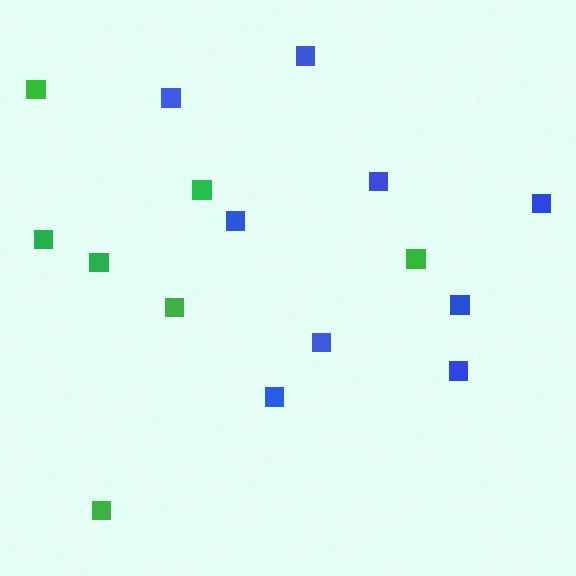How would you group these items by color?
There are 2 groups: one group of green squares (7) and one group of blue squares (9).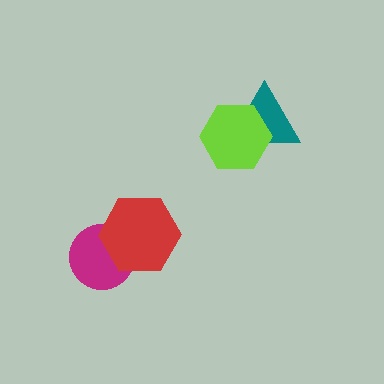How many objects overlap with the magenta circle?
1 object overlaps with the magenta circle.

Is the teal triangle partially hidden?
Yes, it is partially covered by another shape.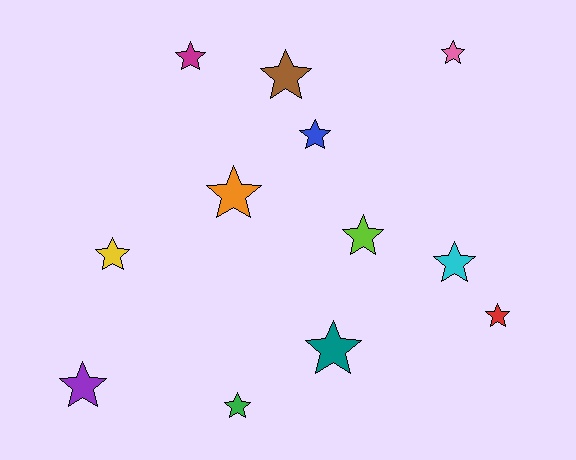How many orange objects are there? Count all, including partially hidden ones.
There is 1 orange object.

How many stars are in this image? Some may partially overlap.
There are 12 stars.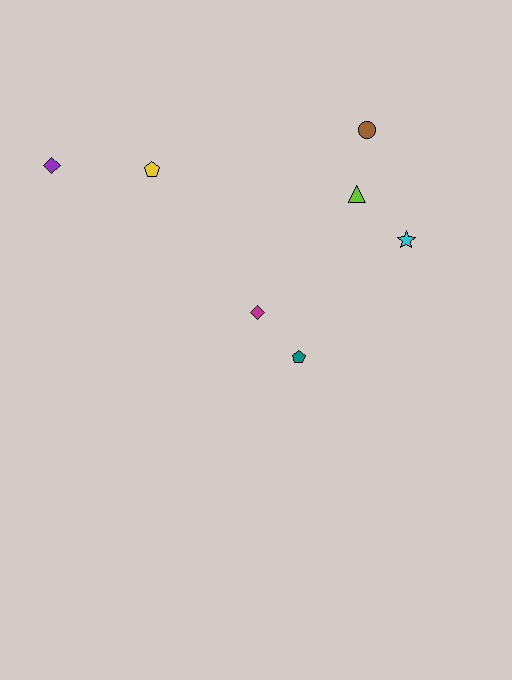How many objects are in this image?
There are 7 objects.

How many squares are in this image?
There are no squares.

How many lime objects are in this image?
There is 1 lime object.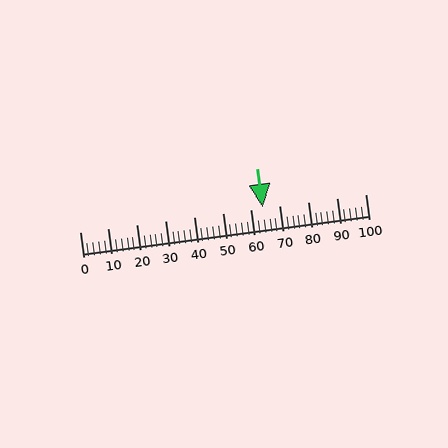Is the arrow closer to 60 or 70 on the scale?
The arrow is closer to 60.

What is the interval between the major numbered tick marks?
The major tick marks are spaced 10 units apart.